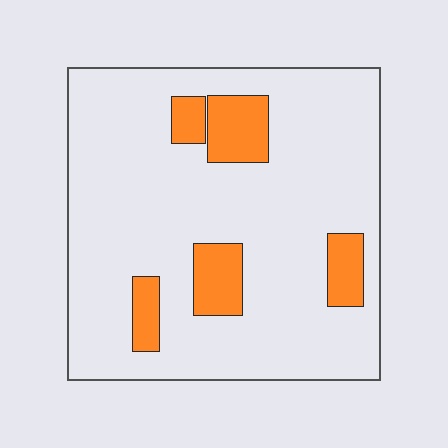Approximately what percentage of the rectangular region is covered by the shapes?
Approximately 15%.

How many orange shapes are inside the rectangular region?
5.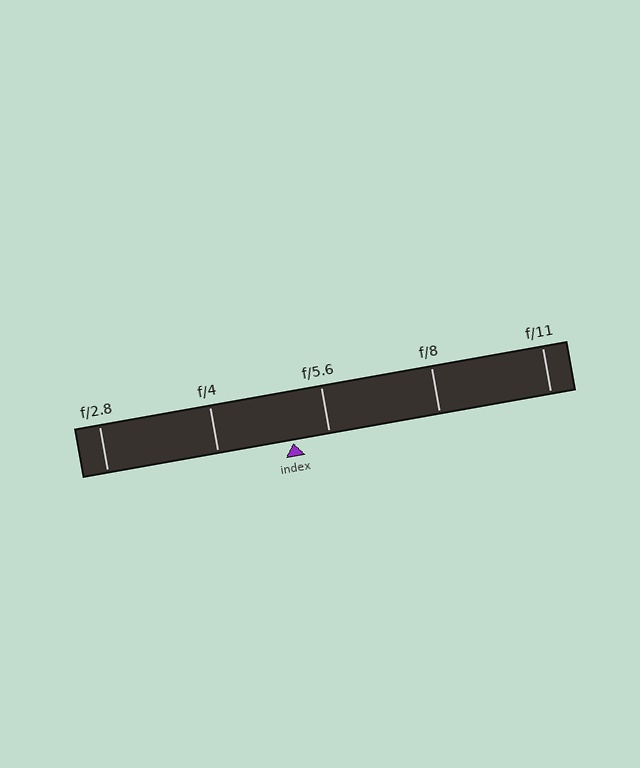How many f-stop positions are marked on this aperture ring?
There are 5 f-stop positions marked.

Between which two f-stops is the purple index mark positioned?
The index mark is between f/4 and f/5.6.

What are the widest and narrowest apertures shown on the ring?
The widest aperture shown is f/2.8 and the narrowest is f/11.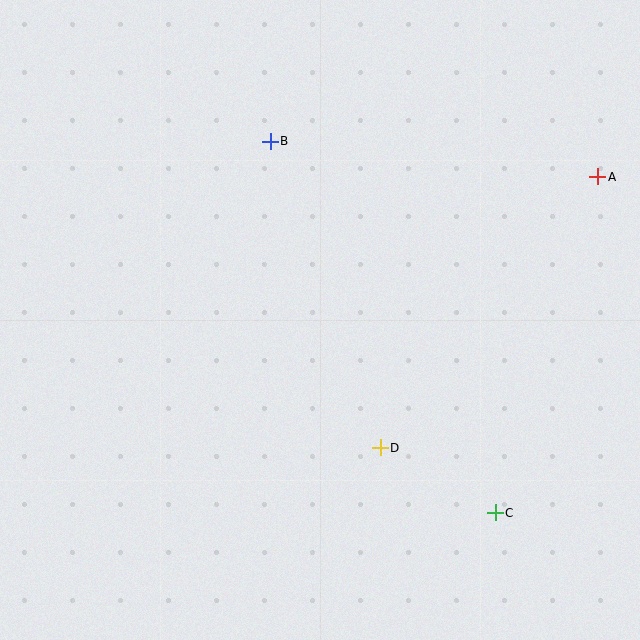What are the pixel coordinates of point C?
Point C is at (495, 513).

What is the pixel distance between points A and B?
The distance between A and B is 329 pixels.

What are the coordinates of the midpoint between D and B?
The midpoint between D and B is at (325, 295).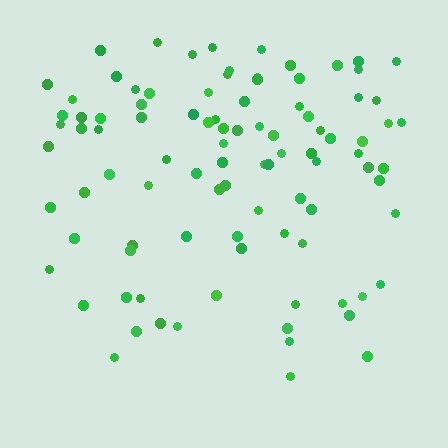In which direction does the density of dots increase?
From bottom to top, with the top side densest.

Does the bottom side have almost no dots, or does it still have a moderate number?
Still a moderate number, just noticeably fewer than the top.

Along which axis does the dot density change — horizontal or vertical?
Vertical.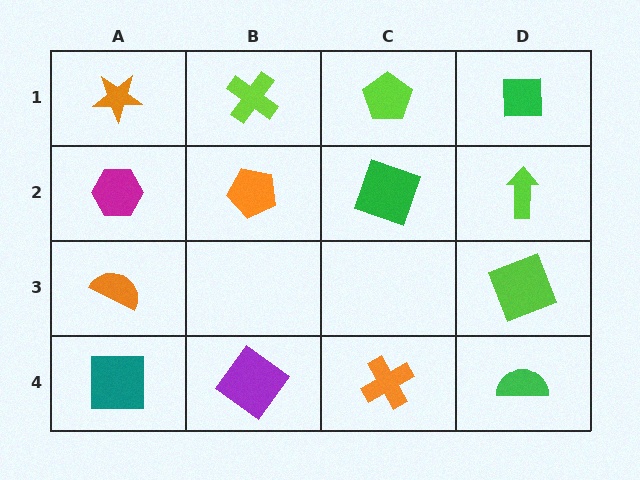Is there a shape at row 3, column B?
No, that cell is empty.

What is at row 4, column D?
A green semicircle.